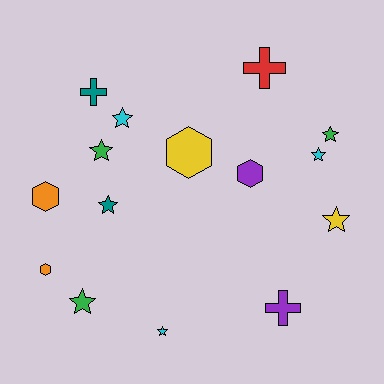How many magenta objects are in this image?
There are no magenta objects.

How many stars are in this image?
There are 8 stars.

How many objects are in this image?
There are 15 objects.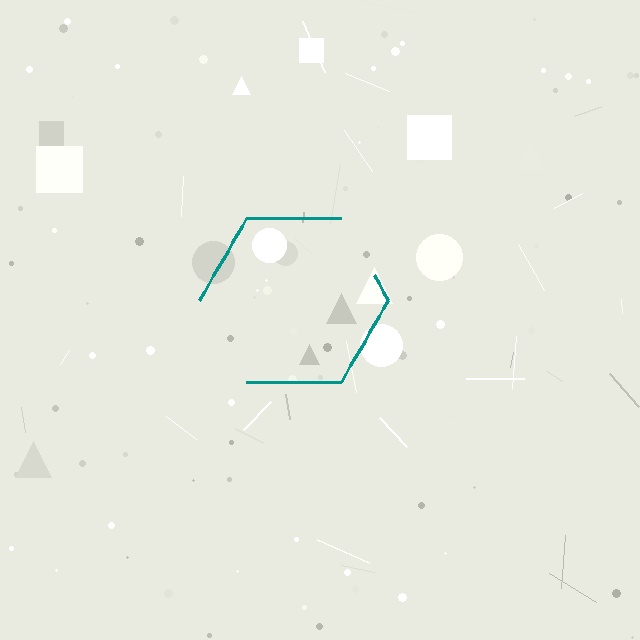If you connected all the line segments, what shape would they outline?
They would outline a hexagon.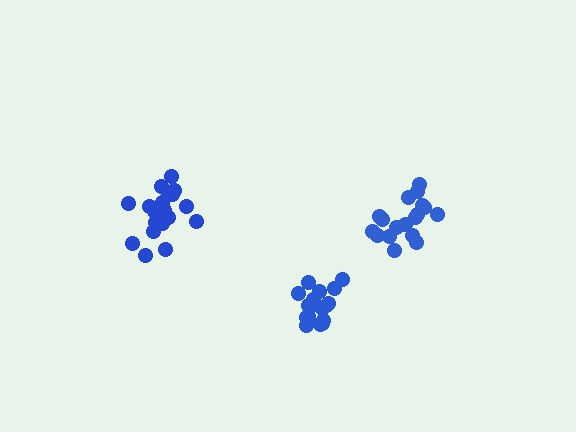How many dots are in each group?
Group 1: 18 dots, Group 2: 20 dots, Group 3: 18 dots (56 total).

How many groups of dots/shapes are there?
There are 3 groups.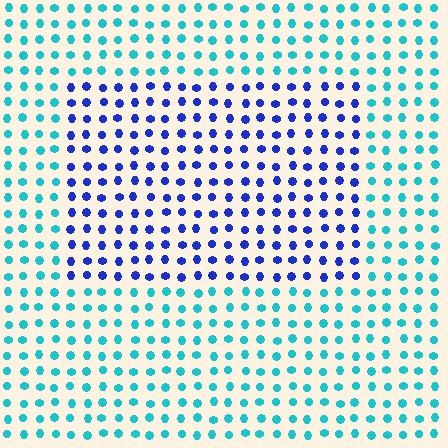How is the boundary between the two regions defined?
The boundary is defined purely by a slight shift in hue (about 52 degrees). Spacing, size, and orientation are identical on both sides.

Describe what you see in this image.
The image is filled with small cyan elements in a uniform arrangement. A rectangle-shaped region is visible where the elements are tinted to a slightly different hue, forming a subtle color boundary.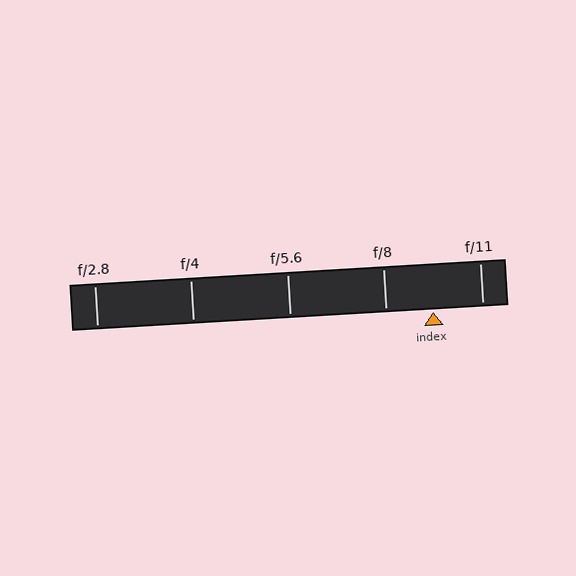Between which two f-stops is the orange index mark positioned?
The index mark is between f/8 and f/11.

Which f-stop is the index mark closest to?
The index mark is closest to f/8.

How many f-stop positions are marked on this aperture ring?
There are 5 f-stop positions marked.